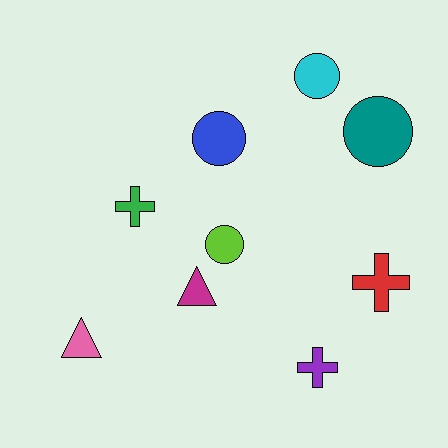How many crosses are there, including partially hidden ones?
There are 3 crosses.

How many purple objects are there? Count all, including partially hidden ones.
There is 1 purple object.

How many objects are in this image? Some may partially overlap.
There are 9 objects.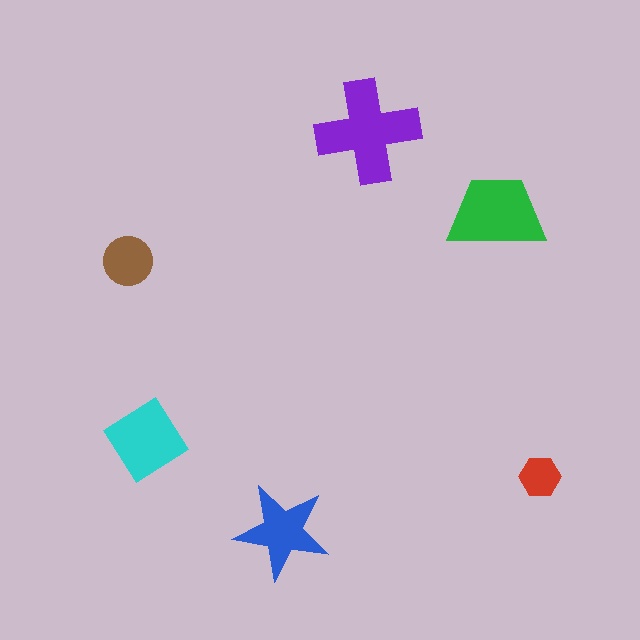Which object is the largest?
The purple cross.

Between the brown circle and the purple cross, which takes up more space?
The purple cross.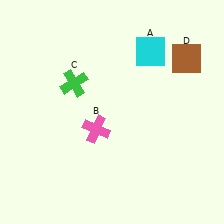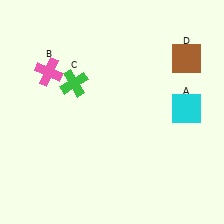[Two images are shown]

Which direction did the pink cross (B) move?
The pink cross (B) moved up.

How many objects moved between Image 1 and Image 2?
2 objects moved between the two images.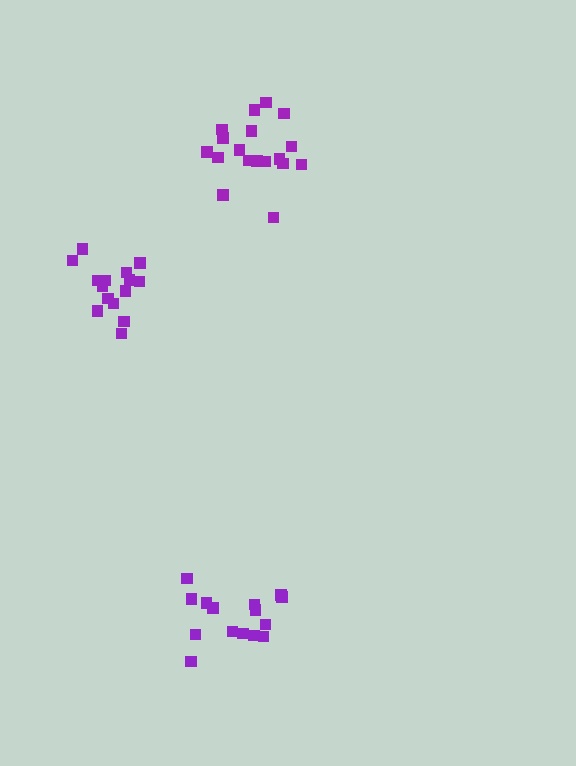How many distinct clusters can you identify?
There are 3 distinct clusters.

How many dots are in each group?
Group 1: 15 dots, Group 2: 18 dots, Group 3: 15 dots (48 total).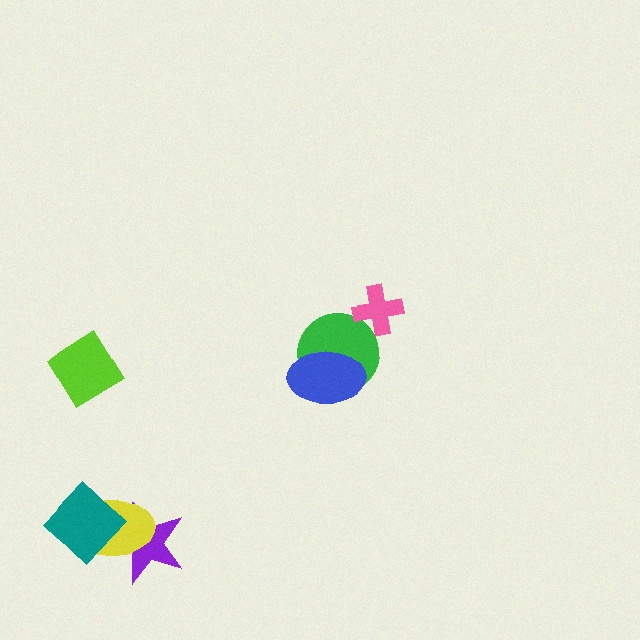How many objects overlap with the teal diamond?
2 objects overlap with the teal diamond.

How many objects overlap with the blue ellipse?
1 object overlaps with the blue ellipse.